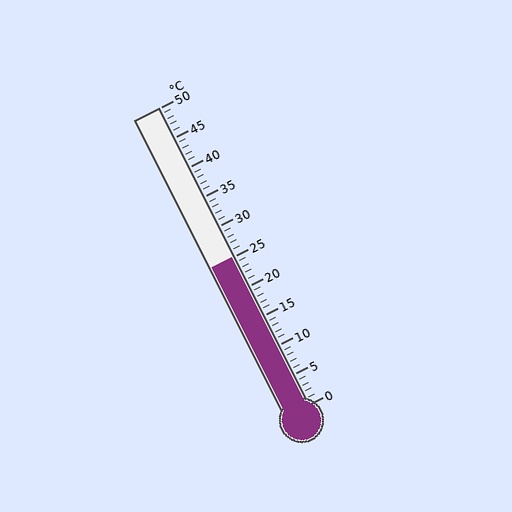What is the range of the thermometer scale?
The thermometer scale ranges from 0°C to 50°C.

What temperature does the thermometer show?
The thermometer shows approximately 25°C.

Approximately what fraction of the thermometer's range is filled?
The thermometer is filled to approximately 50% of its range.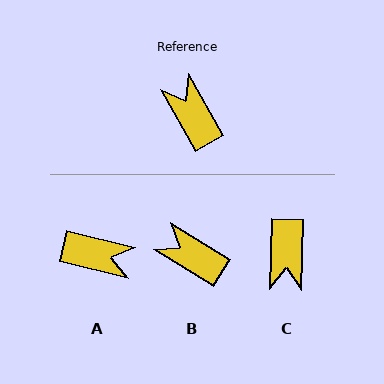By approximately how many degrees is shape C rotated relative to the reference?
Approximately 150 degrees counter-clockwise.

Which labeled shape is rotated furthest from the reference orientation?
C, about 150 degrees away.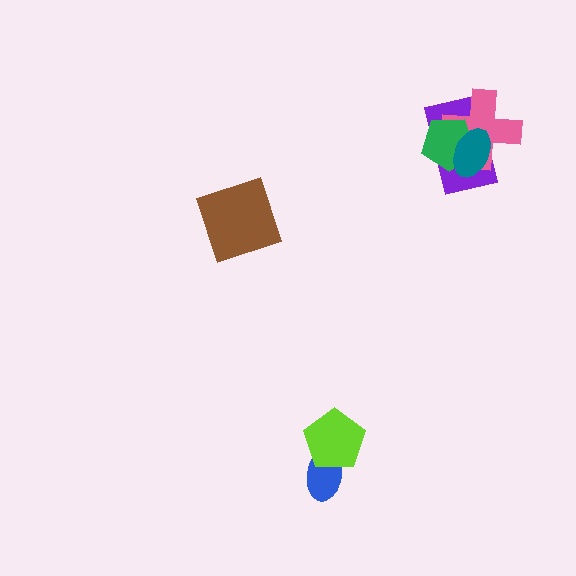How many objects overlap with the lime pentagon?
1 object overlaps with the lime pentagon.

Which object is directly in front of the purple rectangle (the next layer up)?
The pink cross is directly in front of the purple rectangle.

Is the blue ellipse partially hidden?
Yes, it is partially covered by another shape.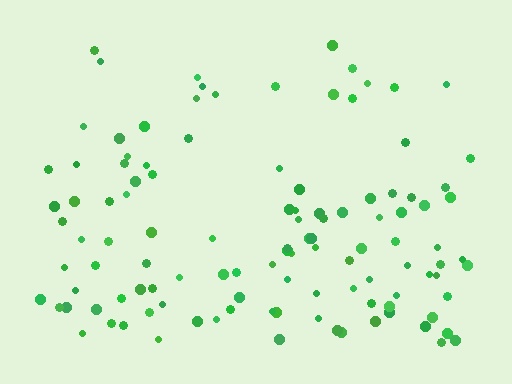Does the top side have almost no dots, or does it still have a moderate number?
Still a moderate number, just noticeably fewer than the bottom.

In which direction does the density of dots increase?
From top to bottom, with the bottom side densest.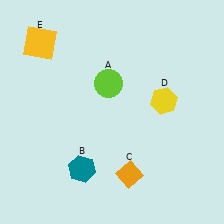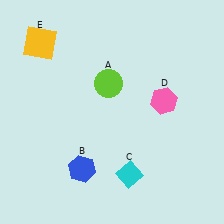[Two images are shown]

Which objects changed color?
B changed from teal to blue. C changed from orange to cyan. D changed from yellow to pink.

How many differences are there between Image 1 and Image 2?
There are 3 differences between the two images.